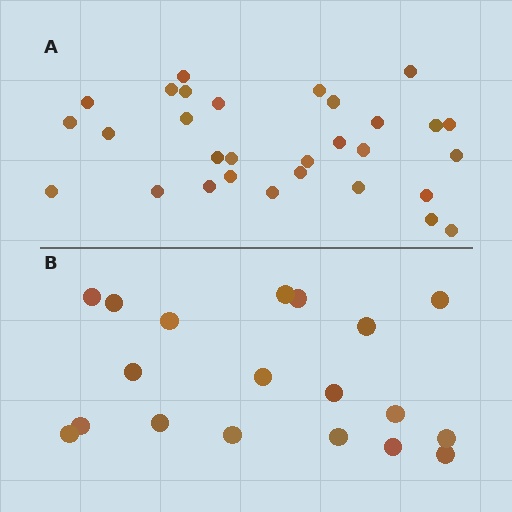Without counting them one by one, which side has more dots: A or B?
Region A (the top region) has more dots.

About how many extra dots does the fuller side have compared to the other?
Region A has roughly 12 or so more dots than region B.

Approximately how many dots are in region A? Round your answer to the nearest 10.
About 30 dots.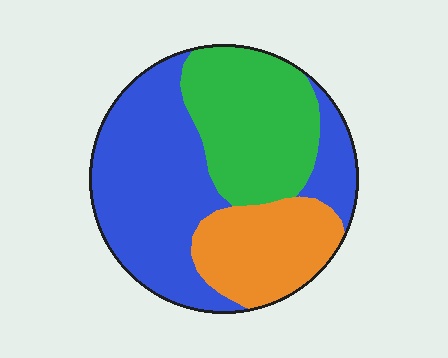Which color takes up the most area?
Blue, at roughly 50%.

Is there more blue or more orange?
Blue.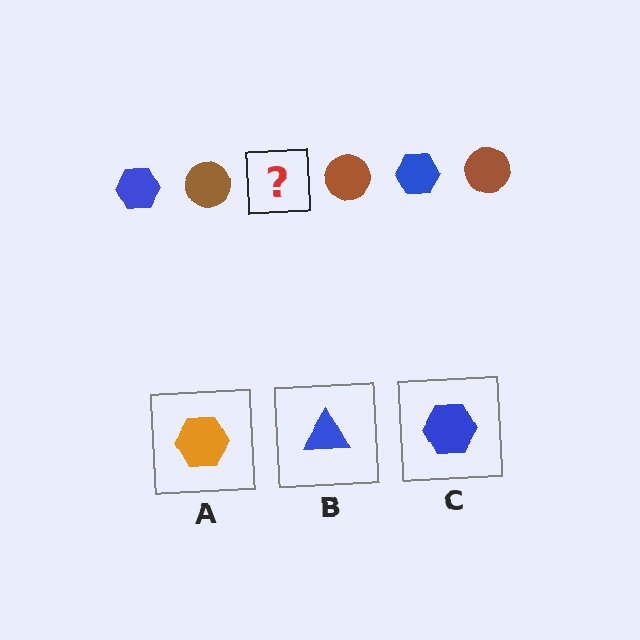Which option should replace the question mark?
Option C.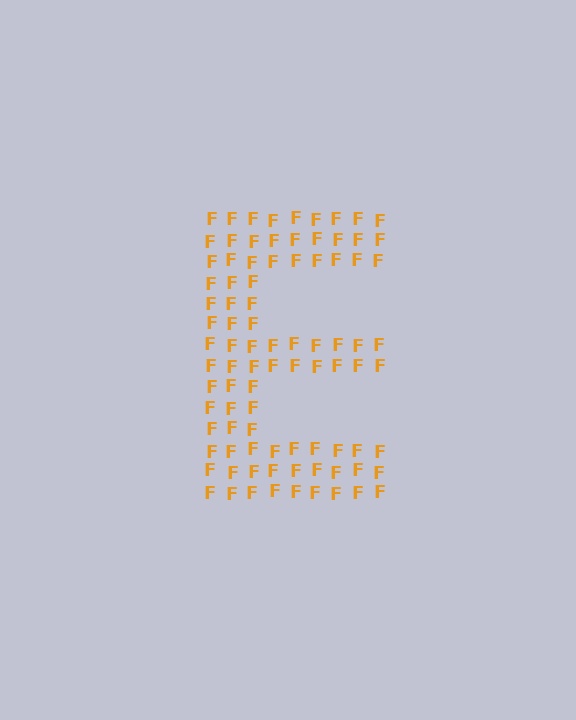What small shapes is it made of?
It is made of small letter F's.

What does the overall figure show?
The overall figure shows the letter E.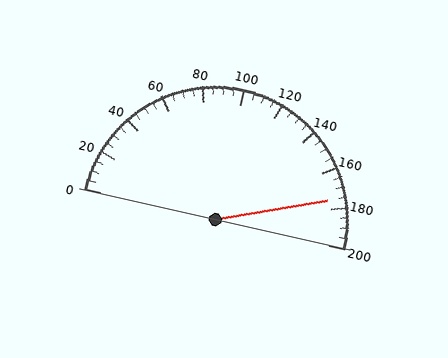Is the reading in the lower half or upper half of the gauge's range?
The reading is in the upper half of the range (0 to 200).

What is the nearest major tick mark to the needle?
The nearest major tick mark is 180.